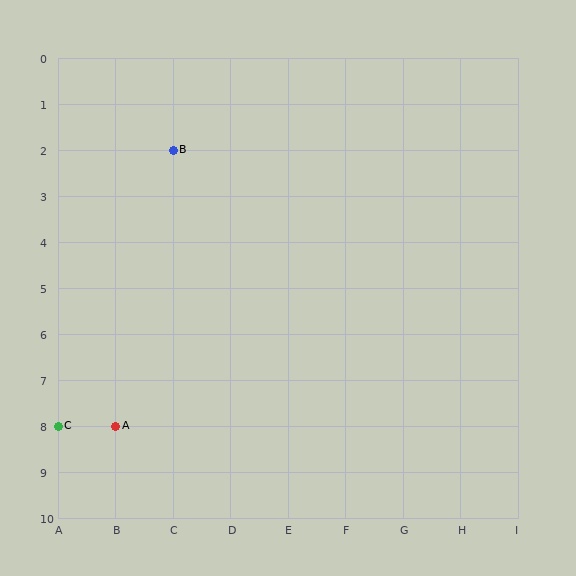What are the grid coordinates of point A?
Point A is at grid coordinates (B, 8).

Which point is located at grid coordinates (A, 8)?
Point C is at (A, 8).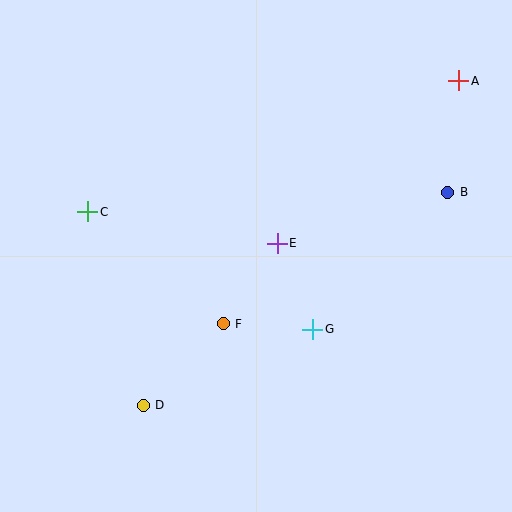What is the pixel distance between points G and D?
The distance between G and D is 186 pixels.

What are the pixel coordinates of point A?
Point A is at (459, 81).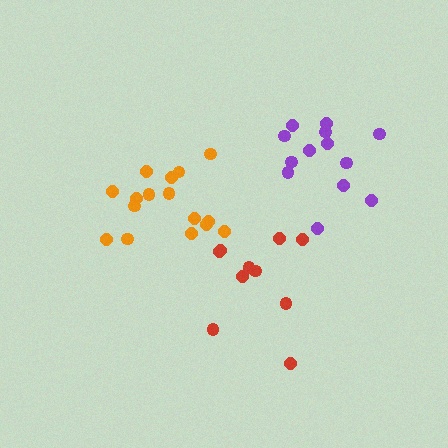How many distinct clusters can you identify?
There are 3 distinct clusters.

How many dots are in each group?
Group 1: 10 dots, Group 2: 16 dots, Group 3: 13 dots (39 total).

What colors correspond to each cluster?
The clusters are colored: red, orange, purple.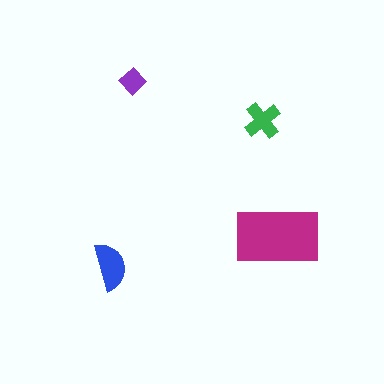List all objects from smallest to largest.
The purple diamond, the green cross, the blue semicircle, the magenta rectangle.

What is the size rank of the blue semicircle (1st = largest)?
2nd.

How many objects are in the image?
There are 4 objects in the image.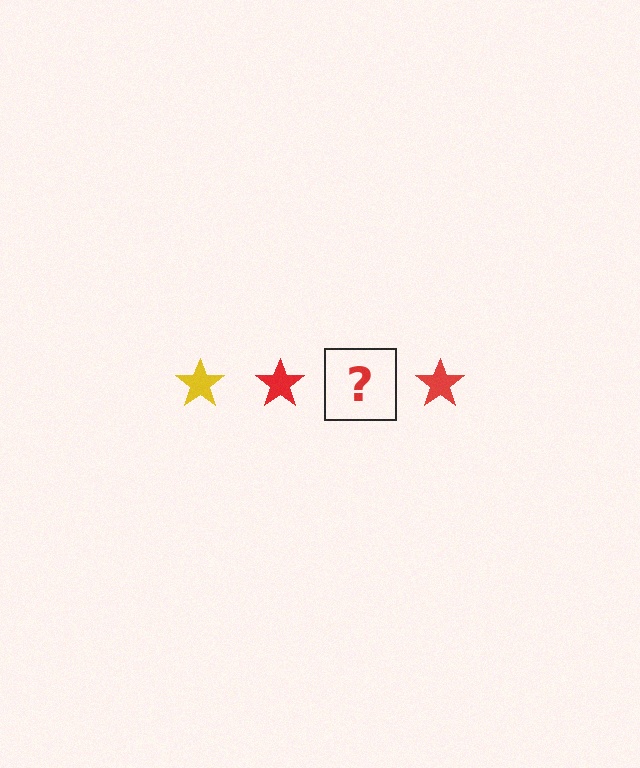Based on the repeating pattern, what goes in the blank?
The blank should be a yellow star.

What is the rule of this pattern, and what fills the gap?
The rule is that the pattern cycles through yellow, red stars. The gap should be filled with a yellow star.